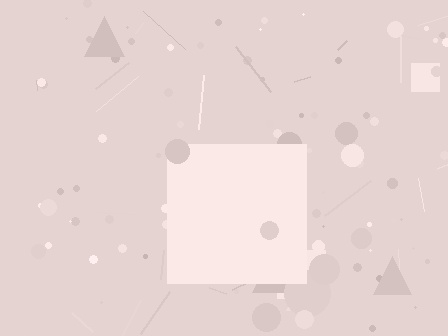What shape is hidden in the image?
A square is hidden in the image.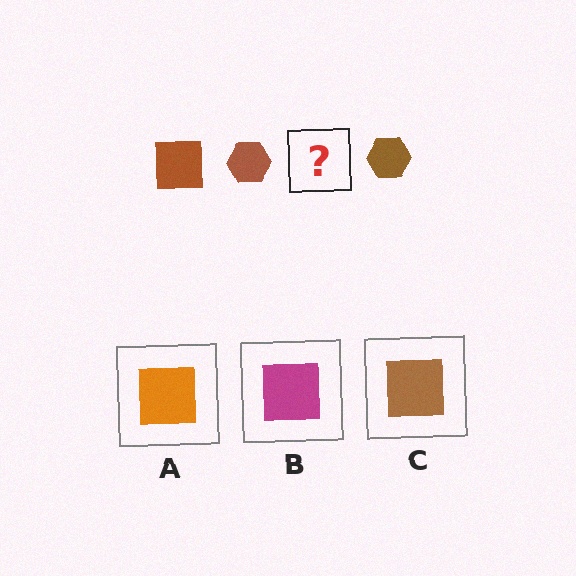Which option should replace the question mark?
Option C.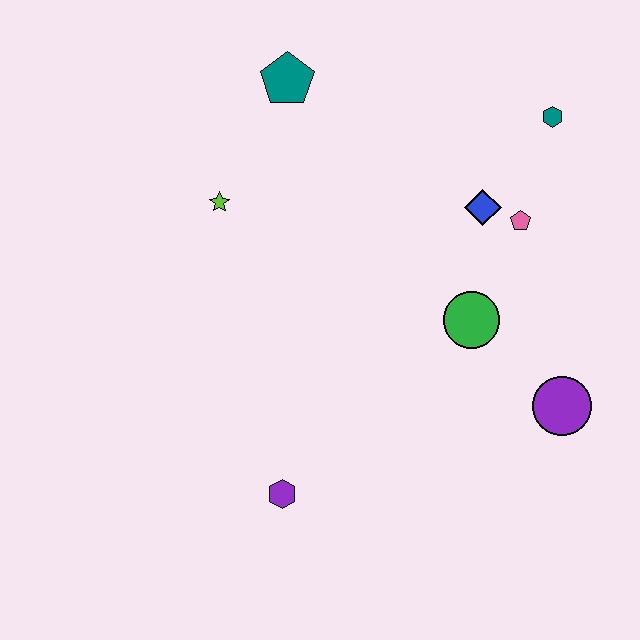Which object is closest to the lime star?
The teal pentagon is closest to the lime star.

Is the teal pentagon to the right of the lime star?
Yes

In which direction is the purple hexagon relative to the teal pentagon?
The purple hexagon is below the teal pentagon.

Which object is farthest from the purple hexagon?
The teal hexagon is farthest from the purple hexagon.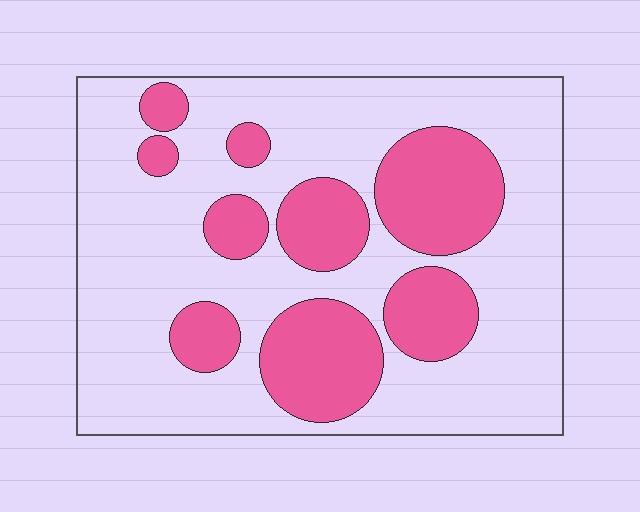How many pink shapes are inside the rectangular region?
9.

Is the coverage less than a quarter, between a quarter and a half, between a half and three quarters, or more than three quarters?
Between a quarter and a half.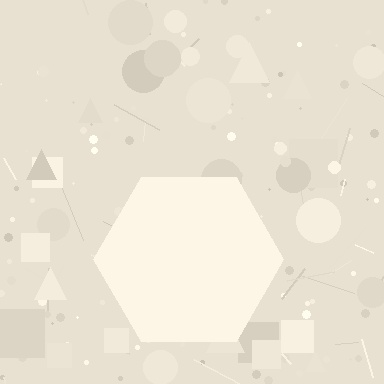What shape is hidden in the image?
A hexagon is hidden in the image.